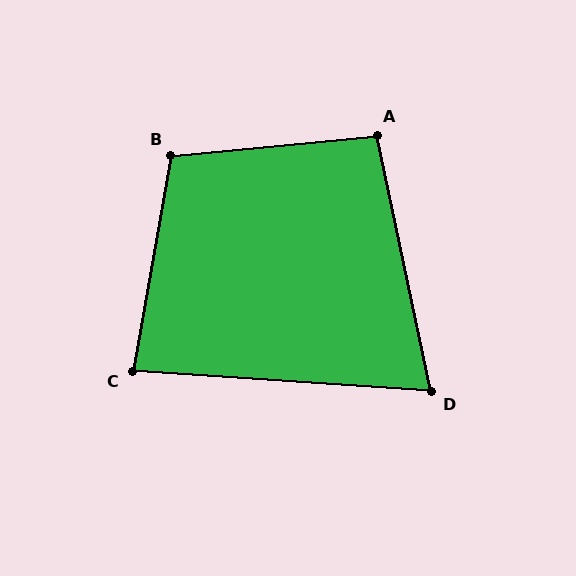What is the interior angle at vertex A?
Approximately 96 degrees (obtuse).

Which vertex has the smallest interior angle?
D, at approximately 74 degrees.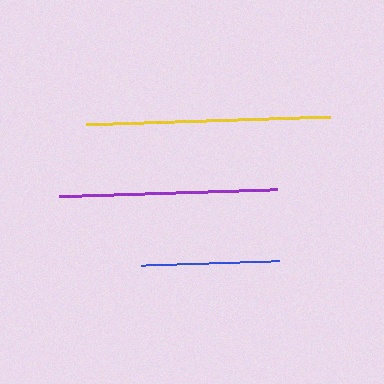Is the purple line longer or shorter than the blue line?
The purple line is longer than the blue line.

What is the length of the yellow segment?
The yellow segment is approximately 244 pixels long.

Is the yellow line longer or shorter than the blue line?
The yellow line is longer than the blue line.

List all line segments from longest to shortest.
From longest to shortest: yellow, purple, blue.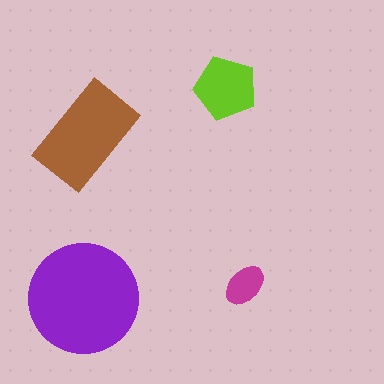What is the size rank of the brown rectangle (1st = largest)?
2nd.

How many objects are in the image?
There are 4 objects in the image.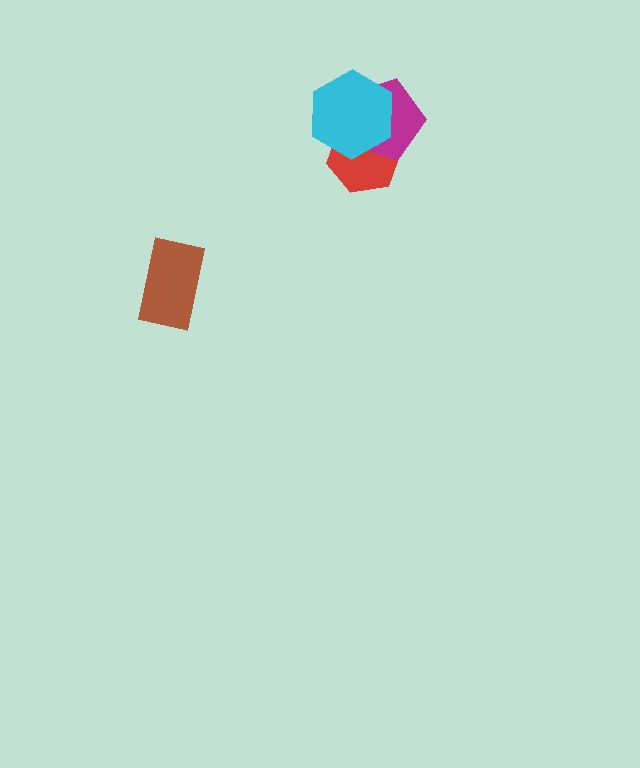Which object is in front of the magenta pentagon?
The cyan hexagon is in front of the magenta pentagon.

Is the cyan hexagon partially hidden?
No, no other shape covers it.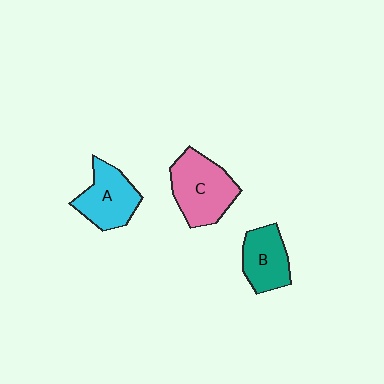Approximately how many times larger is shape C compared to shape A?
Approximately 1.2 times.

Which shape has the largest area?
Shape C (pink).